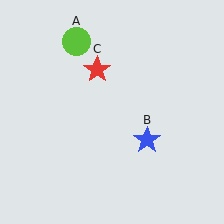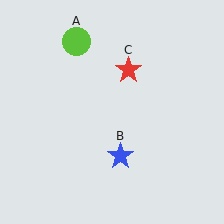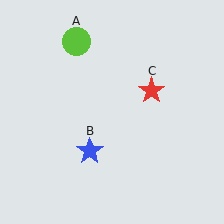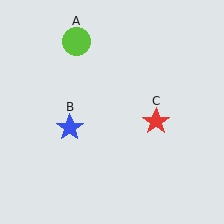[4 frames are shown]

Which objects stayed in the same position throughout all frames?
Lime circle (object A) remained stationary.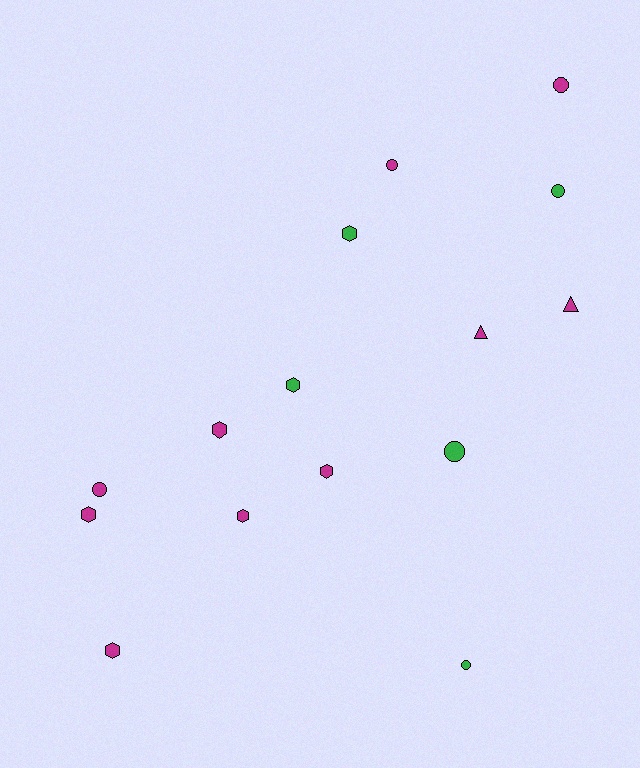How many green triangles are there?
There are no green triangles.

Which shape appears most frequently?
Hexagon, with 7 objects.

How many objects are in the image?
There are 15 objects.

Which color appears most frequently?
Magenta, with 10 objects.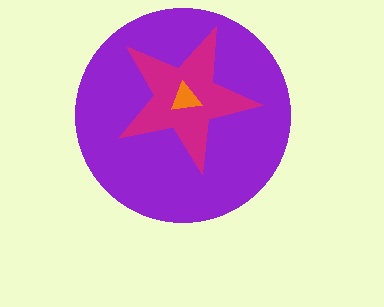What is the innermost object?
The orange triangle.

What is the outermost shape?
The purple circle.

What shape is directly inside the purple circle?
The magenta star.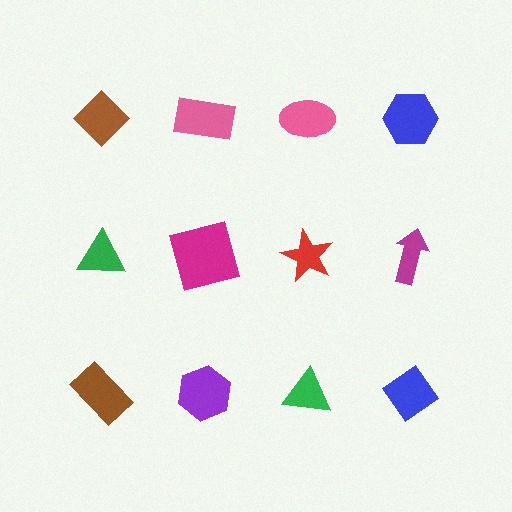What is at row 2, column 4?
A magenta arrow.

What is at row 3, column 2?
A purple hexagon.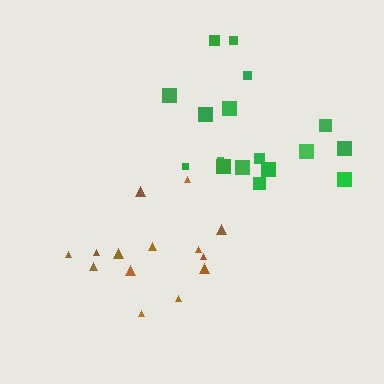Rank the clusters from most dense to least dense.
brown, green.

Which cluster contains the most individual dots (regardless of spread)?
Green (17).